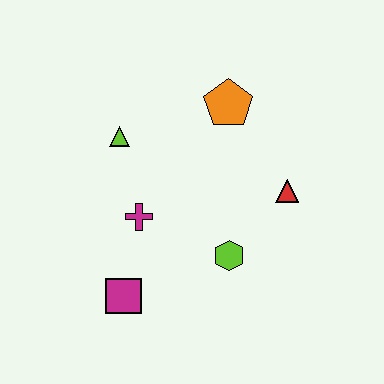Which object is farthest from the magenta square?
The orange pentagon is farthest from the magenta square.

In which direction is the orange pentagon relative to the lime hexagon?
The orange pentagon is above the lime hexagon.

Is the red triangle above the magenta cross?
Yes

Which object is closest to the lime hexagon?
The red triangle is closest to the lime hexagon.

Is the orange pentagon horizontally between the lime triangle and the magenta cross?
No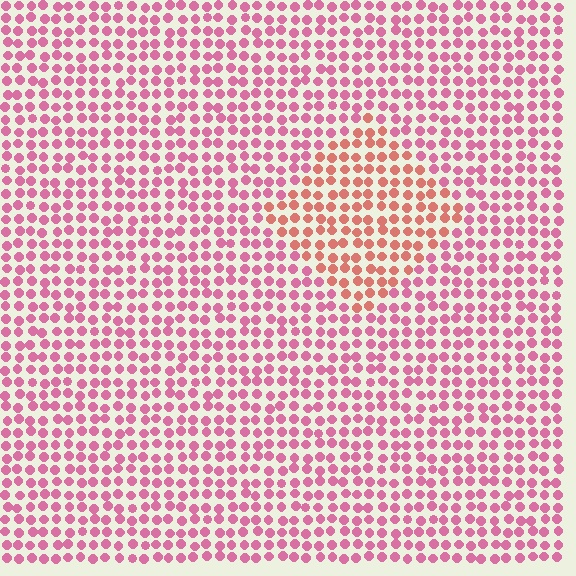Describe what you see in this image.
The image is filled with small pink elements in a uniform arrangement. A diamond-shaped region is visible where the elements are tinted to a slightly different hue, forming a subtle color boundary.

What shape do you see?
I see a diamond.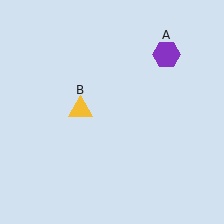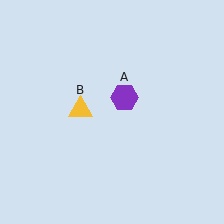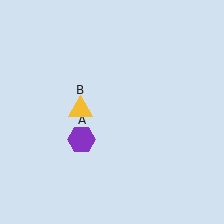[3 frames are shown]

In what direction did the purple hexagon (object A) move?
The purple hexagon (object A) moved down and to the left.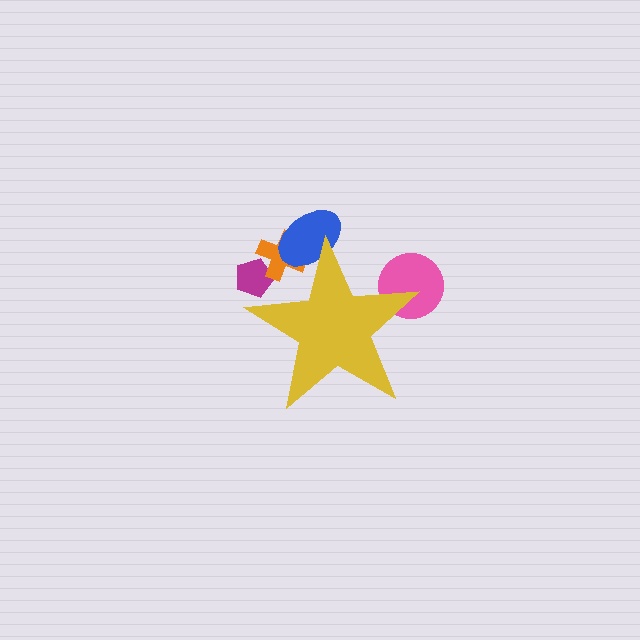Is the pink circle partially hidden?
Yes, the pink circle is partially hidden behind the yellow star.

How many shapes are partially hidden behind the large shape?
4 shapes are partially hidden.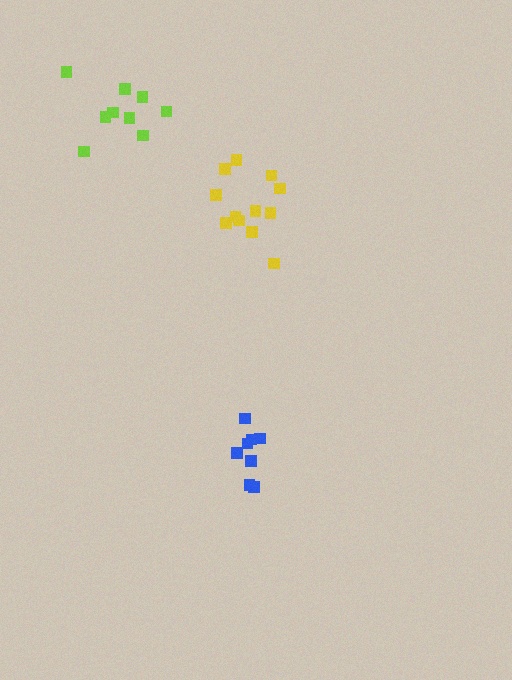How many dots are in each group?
Group 1: 12 dots, Group 2: 8 dots, Group 3: 9 dots (29 total).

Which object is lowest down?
The blue cluster is bottommost.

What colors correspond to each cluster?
The clusters are colored: yellow, blue, lime.